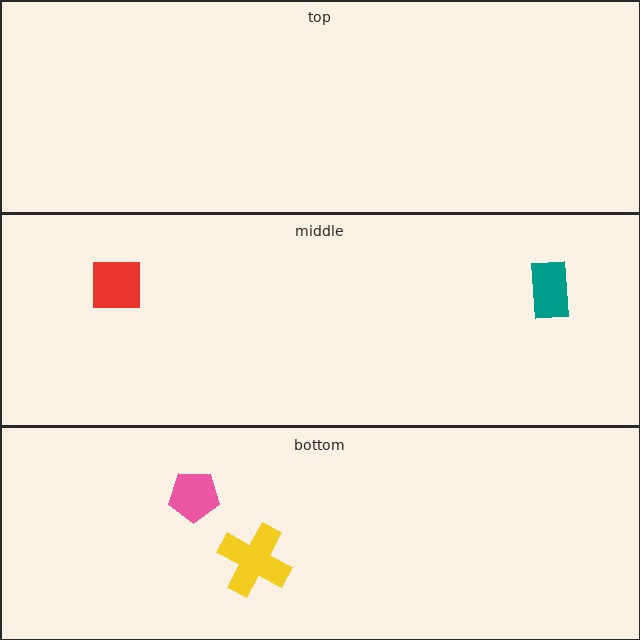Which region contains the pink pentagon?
The bottom region.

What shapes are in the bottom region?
The pink pentagon, the yellow cross.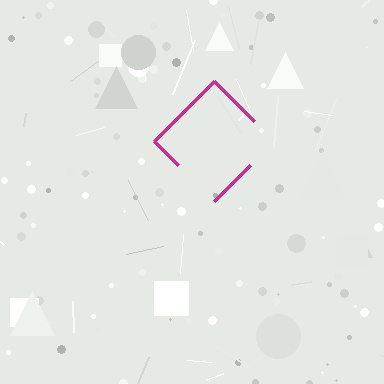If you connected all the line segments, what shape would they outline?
They would outline a diamond.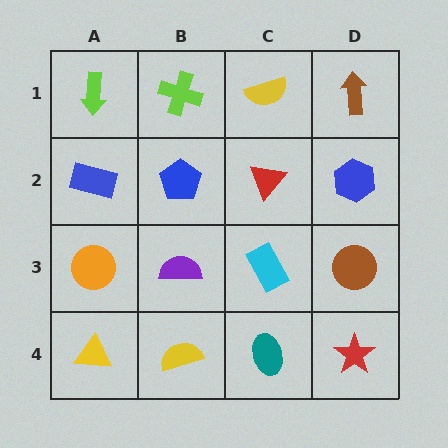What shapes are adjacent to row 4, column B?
A purple semicircle (row 3, column B), a yellow triangle (row 4, column A), a teal ellipse (row 4, column C).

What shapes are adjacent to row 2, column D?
A brown arrow (row 1, column D), a brown circle (row 3, column D), a red triangle (row 2, column C).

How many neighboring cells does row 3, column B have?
4.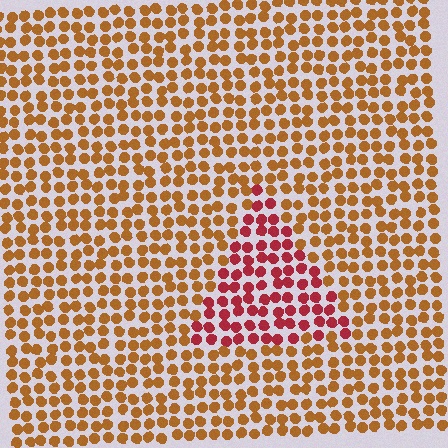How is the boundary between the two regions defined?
The boundary is defined purely by a slight shift in hue (about 40 degrees). Spacing, size, and orientation are identical on both sides.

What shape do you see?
I see a triangle.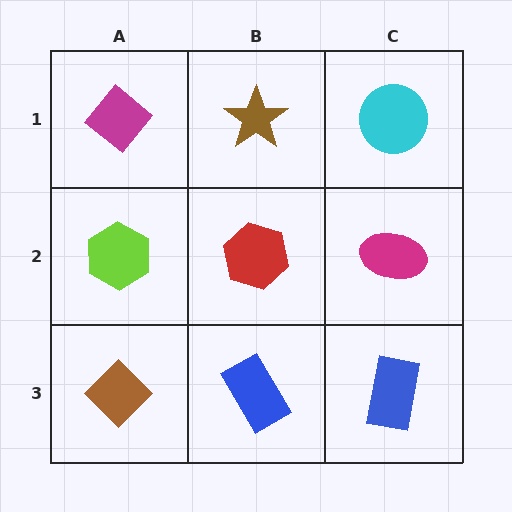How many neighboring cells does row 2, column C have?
3.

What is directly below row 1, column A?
A lime hexagon.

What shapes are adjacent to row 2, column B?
A brown star (row 1, column B), a blue rectangle (row 3, column B), a lime hexagon (row 2, column A), a magenta ellipse (row 2, column C).